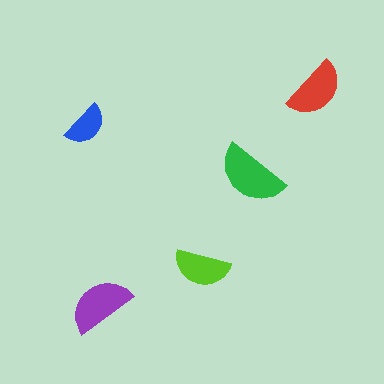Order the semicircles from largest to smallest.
the green one, the purple one, the red one, the lime one, the blue one.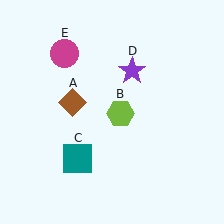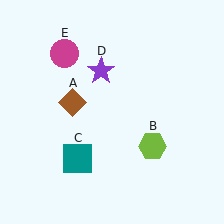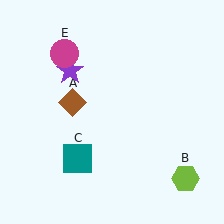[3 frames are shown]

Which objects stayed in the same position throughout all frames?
Brown diamond (object A) and teal square (object C) and magenta circle (object E) remained stationary.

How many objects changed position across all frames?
2 objects changed position: lime hexagon (object B), purple star (object D).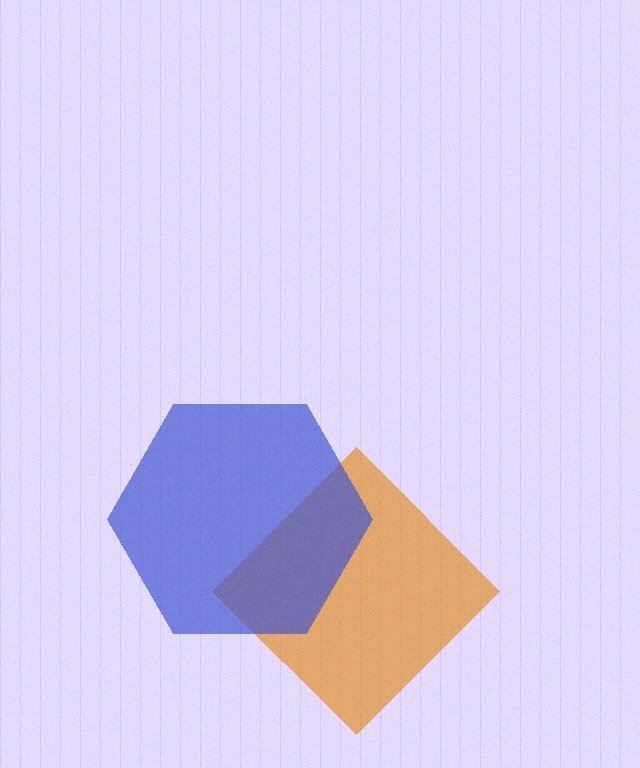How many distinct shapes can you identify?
There are 2 distinct shapes: an orange diamond, a blue hexagon.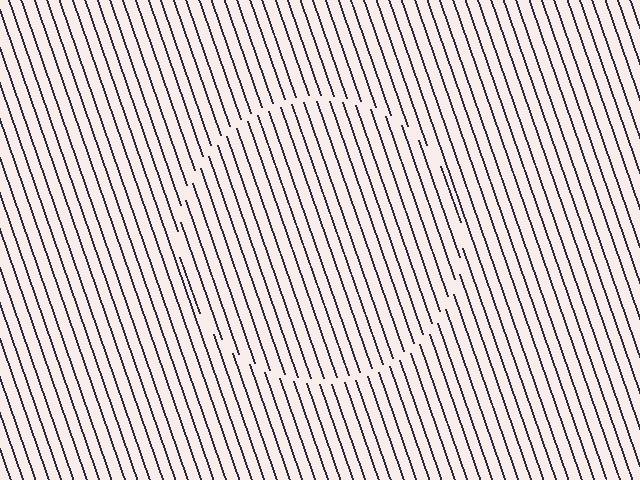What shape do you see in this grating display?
An illusory circle. The interior of the shape contains the same grating, shifted by half a period — the contour is defined by the phase discontinuity where line-ends from the inner and outer gratings abut.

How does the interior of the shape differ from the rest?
The interior of the shape contains the same grating, shifted by half a period — the contour is defined by the phase discontinuity where line-ends from the inner and outer gratings abut.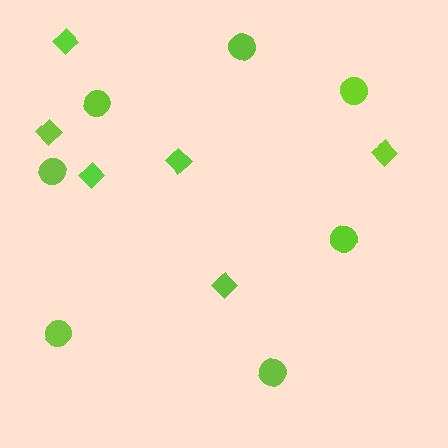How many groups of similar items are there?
There are 2 groups: one group of diamonds (6) and one group of circles (7).